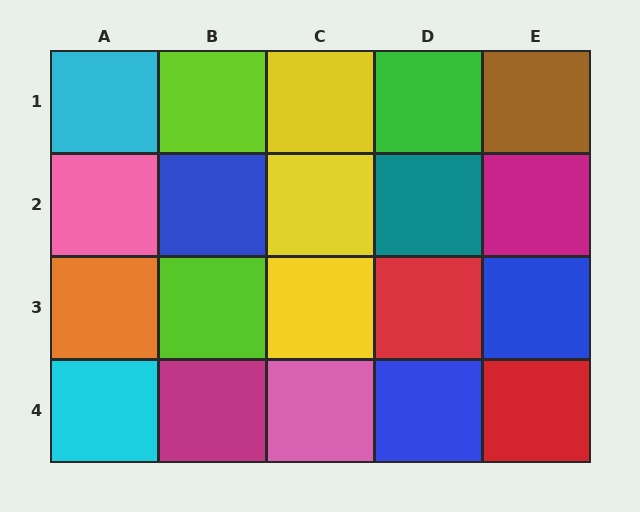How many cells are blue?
3 cells are blue.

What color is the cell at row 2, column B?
Blue.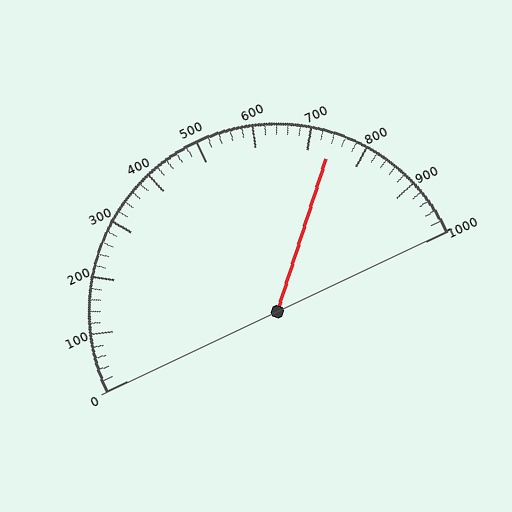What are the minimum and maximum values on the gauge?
The gauge ranges from 0 to 1000.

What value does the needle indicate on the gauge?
The needle indicates approximately 740.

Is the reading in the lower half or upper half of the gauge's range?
The reading is in the upper half of the range (0 to 1000).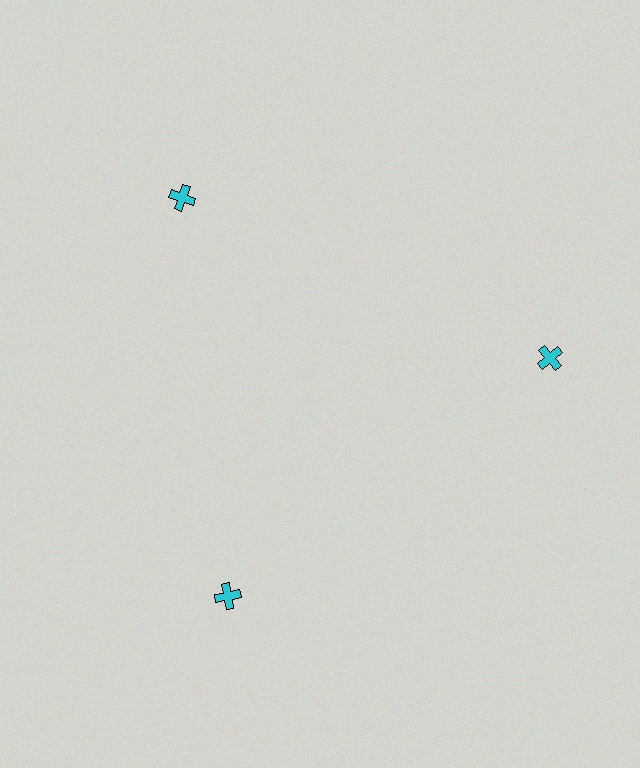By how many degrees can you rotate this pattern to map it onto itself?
The pattern maps onto itself every 120 degrees of rotation.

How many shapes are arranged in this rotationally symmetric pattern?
There are 3 shapes, arranged in 3 groups of 1.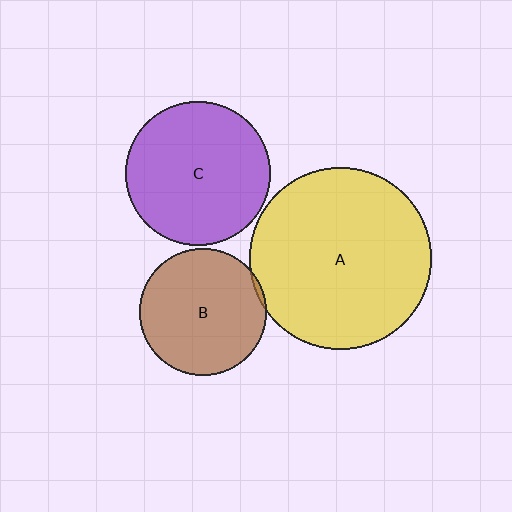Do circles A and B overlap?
Yes.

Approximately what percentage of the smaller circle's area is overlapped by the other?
Approximately 5%.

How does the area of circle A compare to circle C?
Approximately 1.6 times.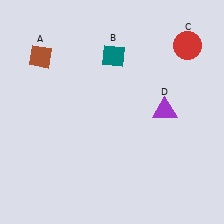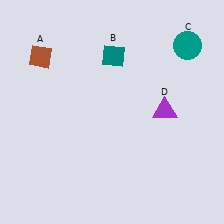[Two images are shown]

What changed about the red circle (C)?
In Image 1, C is red. In Image 2, it changed to teal.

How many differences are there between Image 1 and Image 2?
There is 1 difference between the two images.